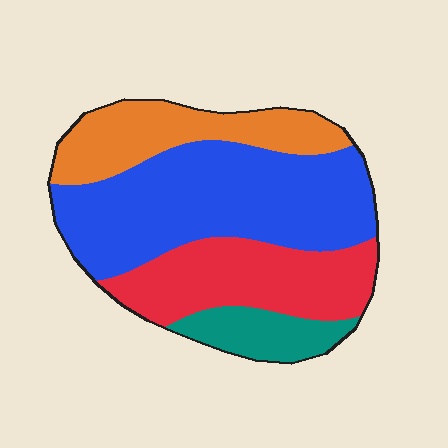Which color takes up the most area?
Blue, at roughly 45%.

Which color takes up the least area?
Teal, at roughly 10%.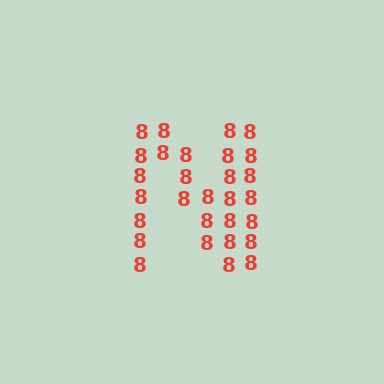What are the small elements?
The small elements are digit 8's.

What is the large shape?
The large shape is the letter N.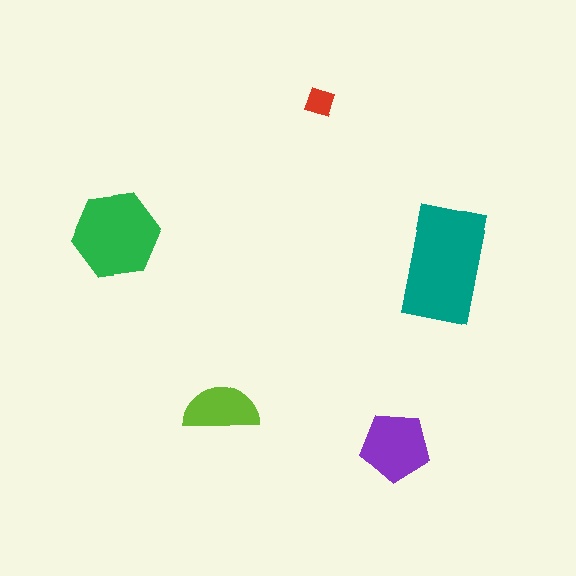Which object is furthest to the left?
The green hexagon is leftmost.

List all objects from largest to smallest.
The teal rectangle, the green hexagon, the purple pentagon, the lime semicircle, the red diamond.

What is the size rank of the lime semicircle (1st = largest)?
4th.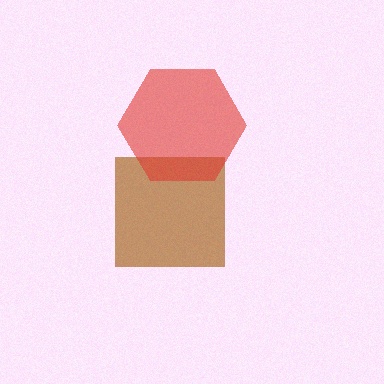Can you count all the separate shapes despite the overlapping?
Yes, there are 2 separate shapes.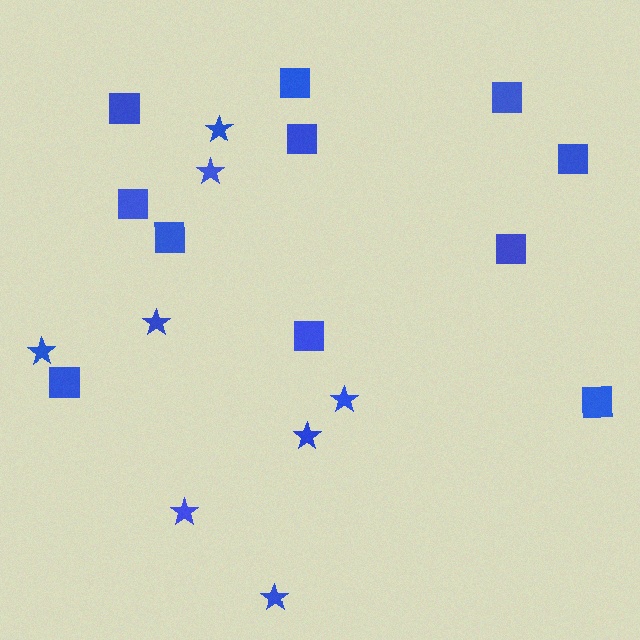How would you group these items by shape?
There are 2 groups: one group of squares (11) and one group of stars (8).